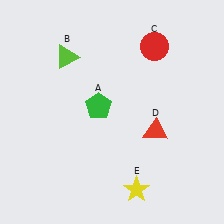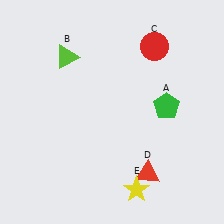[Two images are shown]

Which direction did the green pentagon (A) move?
The green pentagon (A) moved right.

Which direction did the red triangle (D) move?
The red triangle (D) moved down.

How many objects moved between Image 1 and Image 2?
2 objects moved between the two images.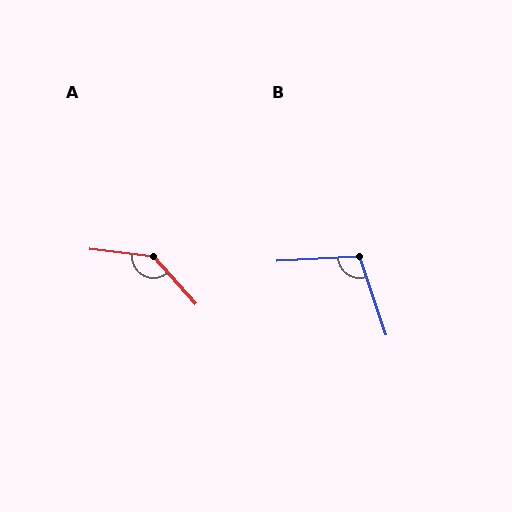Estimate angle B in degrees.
Approximately 105 degrees.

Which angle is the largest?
A, at approximately 139 degrees.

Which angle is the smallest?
B, at approximately 105 degrees.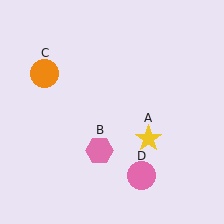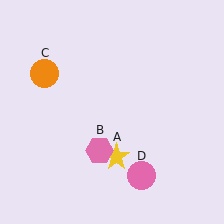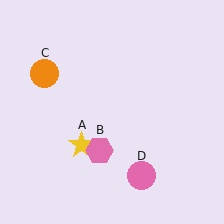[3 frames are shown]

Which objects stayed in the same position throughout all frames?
Pink hexagon (object B) and orange circle (object C) and pink circle (object D) remained stationary.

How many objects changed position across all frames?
1 object changed position: yellow star (object A).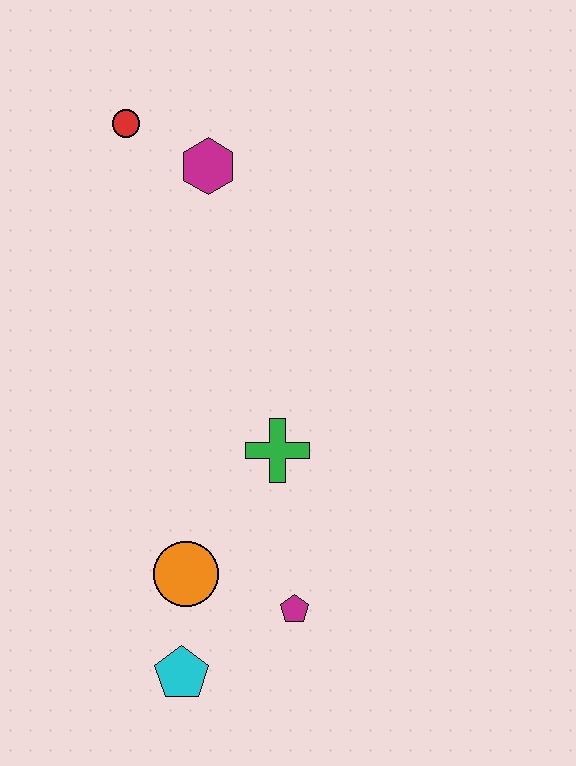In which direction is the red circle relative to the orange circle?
The red circle is above the orange circle.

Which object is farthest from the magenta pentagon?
The red circle is farthest from the magenta pentagon.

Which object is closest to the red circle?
The magenta hexagon is closest to the red circle.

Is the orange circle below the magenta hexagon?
Yes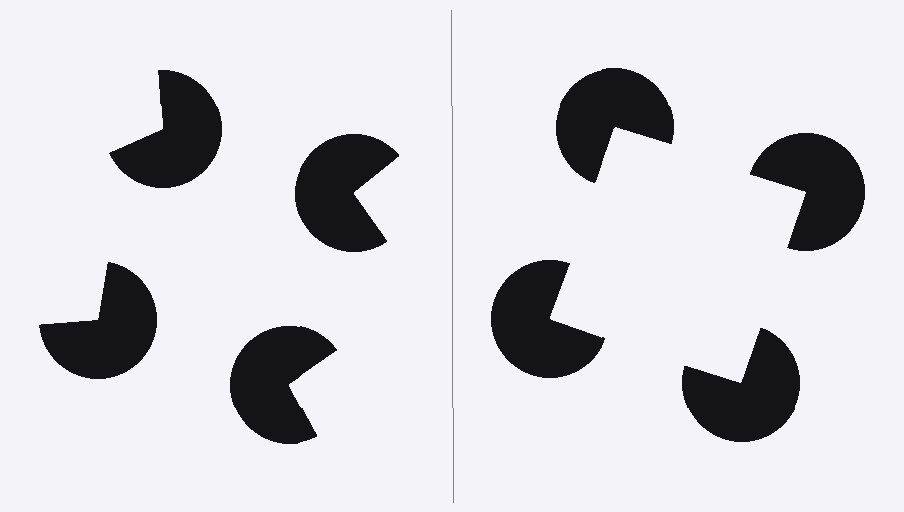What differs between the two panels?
The pac-man discs are positioned identically on both sides; only the wedge orientations differ. On the right they align to a square; on the left they are misaligned.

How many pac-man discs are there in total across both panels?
8 — 4 on each side.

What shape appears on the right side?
An illusory square.